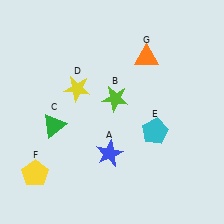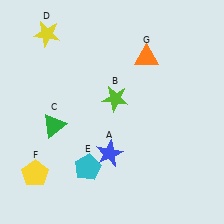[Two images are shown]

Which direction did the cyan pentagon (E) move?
The cyan pentagon (E) moved left.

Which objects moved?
The objects that moved are: the yellow star (D), the cyan pentagon (E).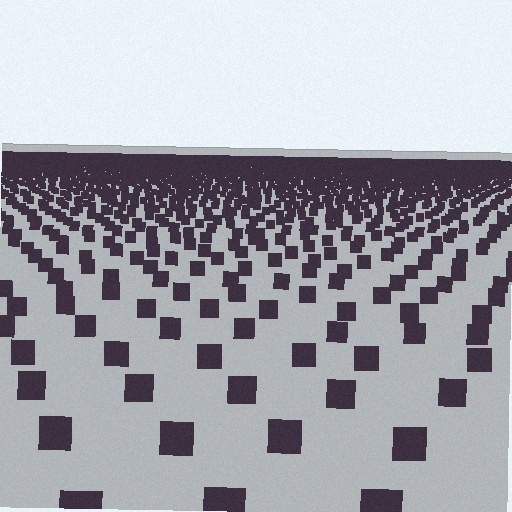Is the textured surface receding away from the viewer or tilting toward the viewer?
The surface is receding away from the viewer. Texture elements get smaller and denser toward the top.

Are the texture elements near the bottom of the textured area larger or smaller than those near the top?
Larger. Near the bottom, elements are closer to the viewer and appear at a bigger on-screen size.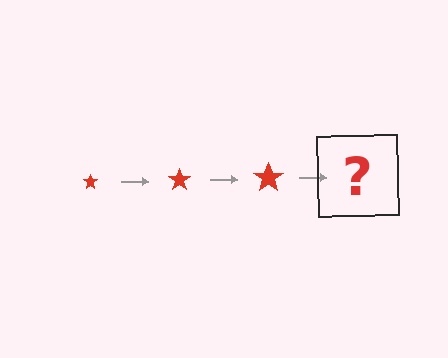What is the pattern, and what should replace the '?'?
The pattern is that the star gets progressively larger each step. The '?' should be a red star, larger than the previous one.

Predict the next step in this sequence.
The next step is a red star, larger than the previous one.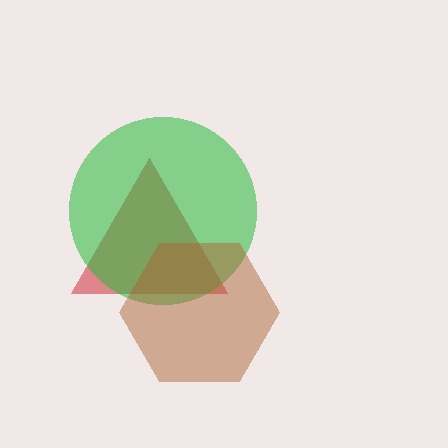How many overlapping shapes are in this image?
There are 3 overlapping shapes in the image.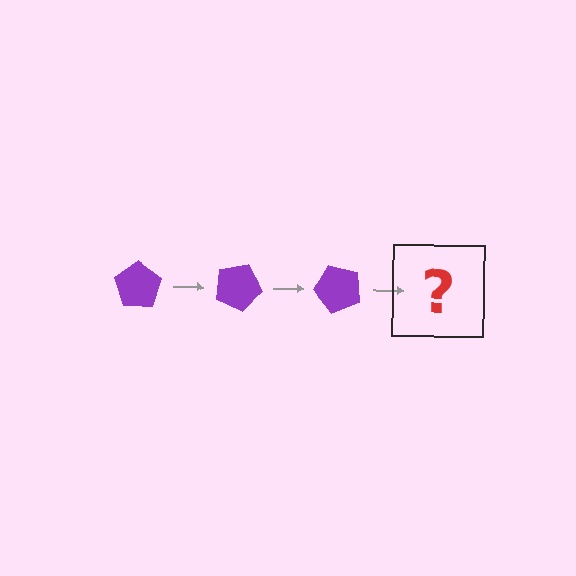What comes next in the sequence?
The next element should be a purple pentagon rotated 75 degrees.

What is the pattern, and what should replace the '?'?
The pattern is that the pentagon rotates 25 degrees each step. The '?' should be a purple pentagon rotated 75 degrees.